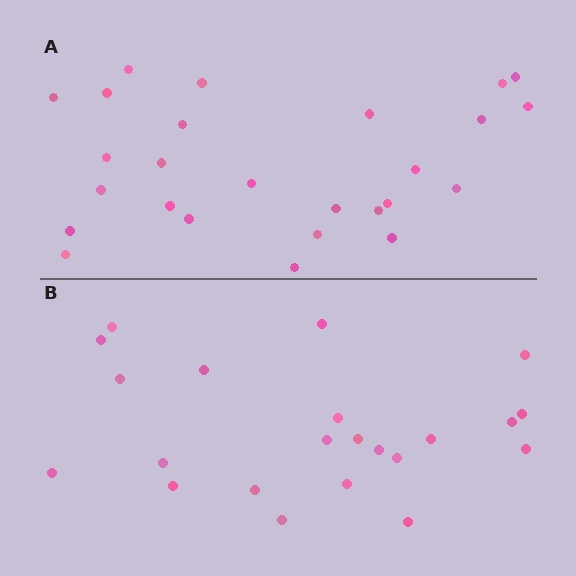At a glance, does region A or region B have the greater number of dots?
Region A (the top region) has more dots.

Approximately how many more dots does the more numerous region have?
Region A has about 4 more dots than region B.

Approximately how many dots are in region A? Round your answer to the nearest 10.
About 30 dots. (The exact count is 26, which rounds to 30.)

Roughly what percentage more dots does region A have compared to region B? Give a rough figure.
About 20% more.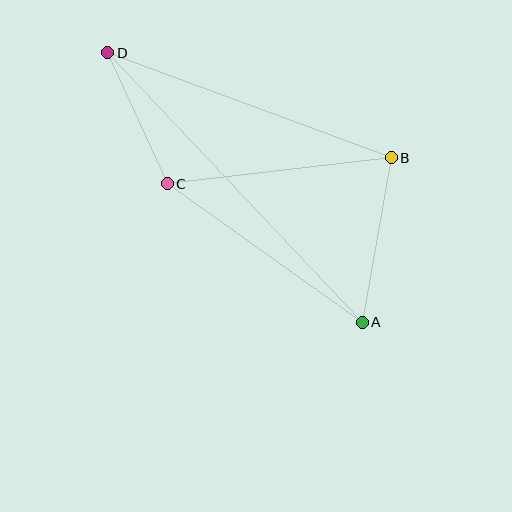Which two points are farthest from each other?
Points A and D are farthest from each other.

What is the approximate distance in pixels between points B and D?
The distance between B and D is approximately 302 pixels.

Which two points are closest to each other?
Points C and D are closest to each other.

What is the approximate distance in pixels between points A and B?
The distance between A and B is approximately 167 pixels.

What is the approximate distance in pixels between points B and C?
The distance between B and C is approximately 225 pixels.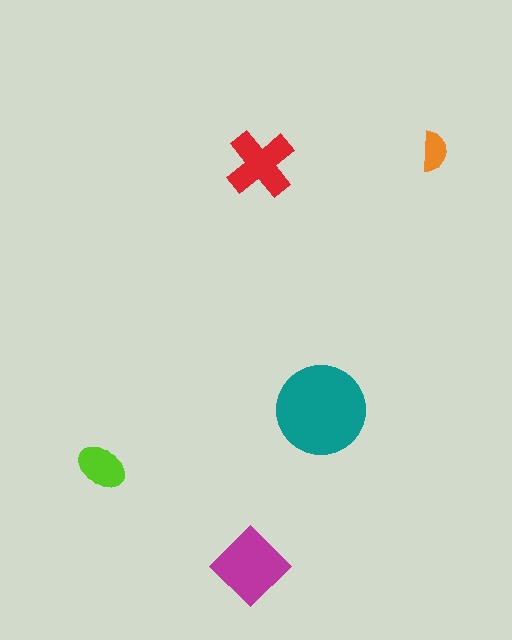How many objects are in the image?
There are 5 objects in the image.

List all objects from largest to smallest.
The teal circle, the magenta diamond, the red cross, the lime ellipse, the orange semicircle.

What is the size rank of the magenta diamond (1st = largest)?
2nd.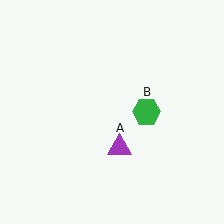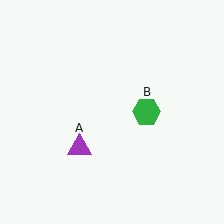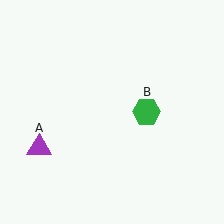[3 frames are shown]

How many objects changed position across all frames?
1 object changed position: purple triangle (object A).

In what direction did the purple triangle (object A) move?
The purple triangle (object A) moved left.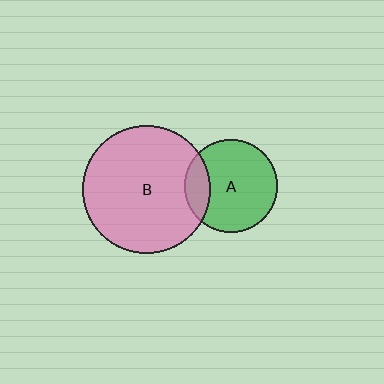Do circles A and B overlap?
Yes.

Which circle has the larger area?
Circle B (pink).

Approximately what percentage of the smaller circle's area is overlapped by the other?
Approximately 20%.